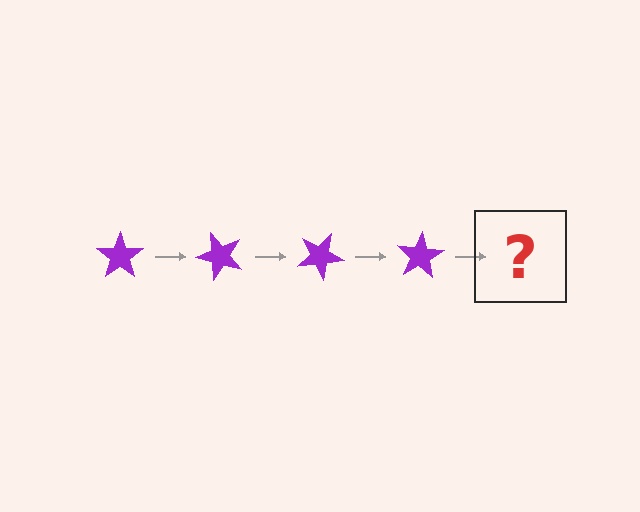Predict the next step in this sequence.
The next step is a purple star rotated 200 degrees.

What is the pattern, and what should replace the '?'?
The pattern is that the star rotates 50 degrees each step. The '?' should be a purple star rotated 200 degrees.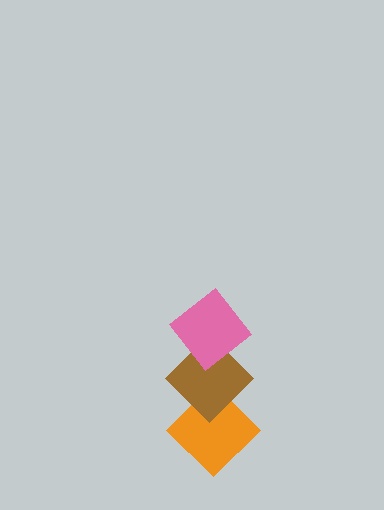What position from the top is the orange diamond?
The orange diamond is 3rd from the top.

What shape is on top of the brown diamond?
The pink diamond is on top of the brown diamond.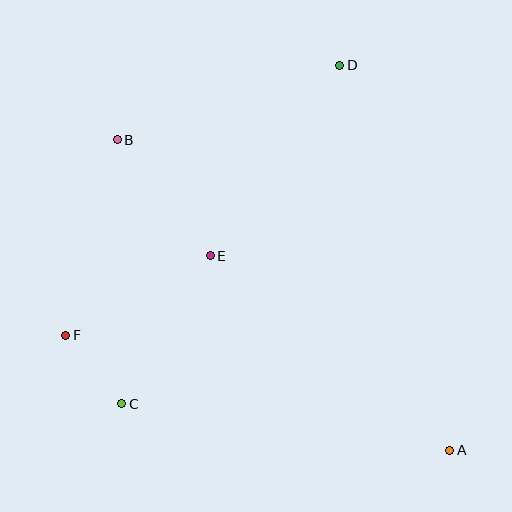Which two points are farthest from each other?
Points A and B are farthest from each other.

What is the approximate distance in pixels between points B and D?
The distance between B and D is approximately 234 pixels.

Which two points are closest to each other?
Points C and F are closest to each other.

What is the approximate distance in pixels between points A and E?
The distance between A and E is approximately 308 pixels.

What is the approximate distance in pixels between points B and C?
The distance between B and C is approximately 264 pixels.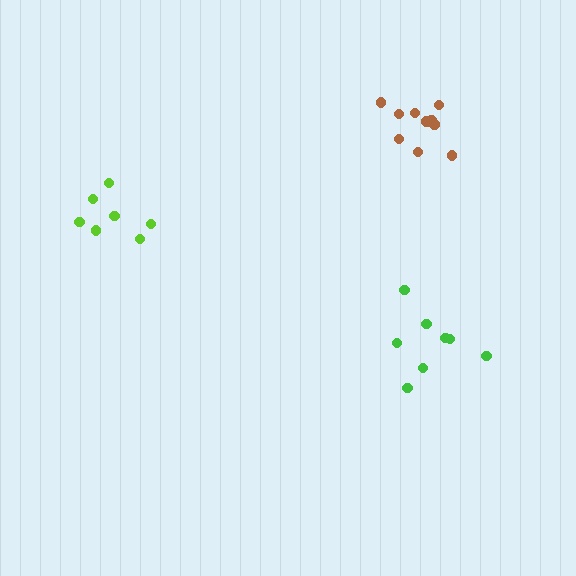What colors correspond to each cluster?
The clusters are colored: brown, lime, green.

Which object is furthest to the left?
The lime cluster is leftmost.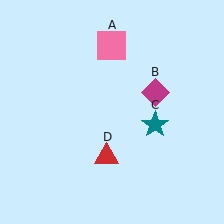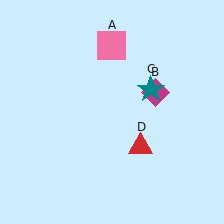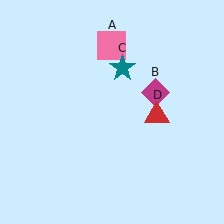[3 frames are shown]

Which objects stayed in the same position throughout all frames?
Pink square (object A) and magenta diamond (object B) remained stationary.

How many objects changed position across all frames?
2 objects changed position: teal star (object C), red triangle (object D).